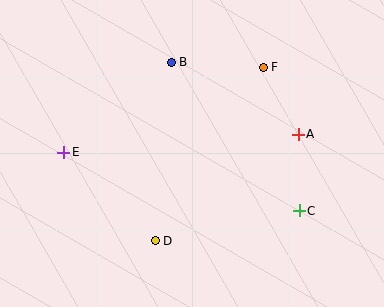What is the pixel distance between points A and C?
The distance between A and C is 76 pixels.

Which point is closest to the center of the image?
Point B at (171, 62) is closest to the center.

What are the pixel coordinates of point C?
Point C is at (299, 211).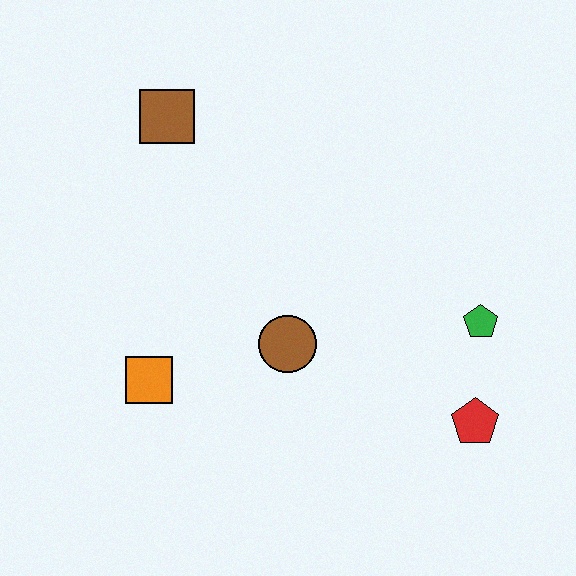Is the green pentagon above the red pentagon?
Yes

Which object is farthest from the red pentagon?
The brown square is farthest from the red pentagon.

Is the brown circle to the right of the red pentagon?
No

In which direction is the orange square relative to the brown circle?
The orange square is to the left of the brown circle.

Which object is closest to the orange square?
The brown circle is closest to the orange square.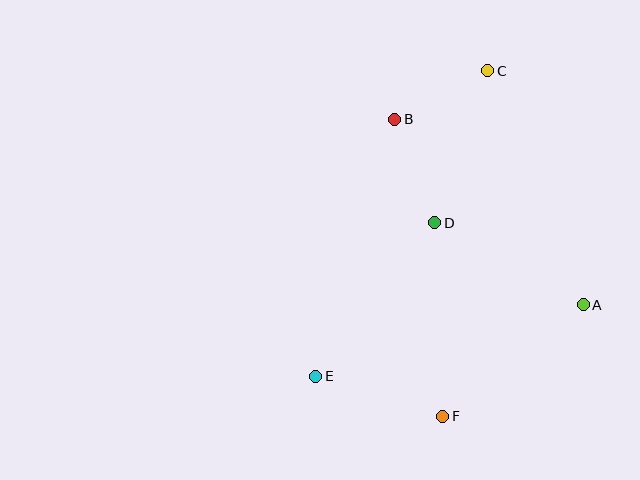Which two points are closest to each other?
Points B and C are closest to each other.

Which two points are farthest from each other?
Points C and E are farthest from each other.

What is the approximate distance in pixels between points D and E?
The distance between D and E is approximately 195 pixels.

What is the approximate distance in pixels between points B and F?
The distance between B and F is approximately 301 pixels.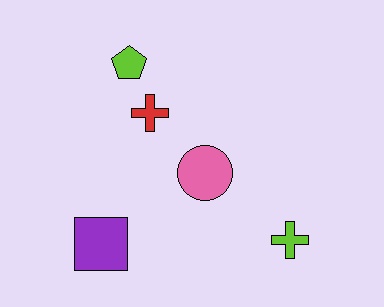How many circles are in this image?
There is 1 circle.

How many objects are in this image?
There are 5 objects.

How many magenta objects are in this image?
There are no magenta objects.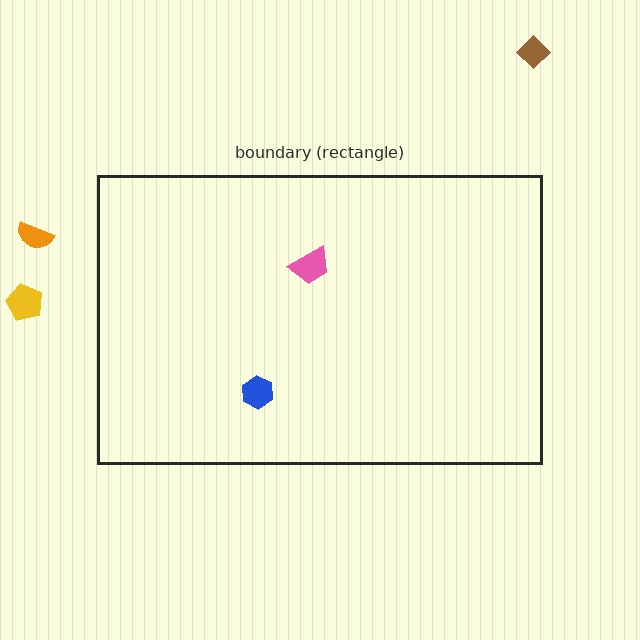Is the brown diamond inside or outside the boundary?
Outside.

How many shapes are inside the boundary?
2 inside, 3 outside.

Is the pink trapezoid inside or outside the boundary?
Inside.